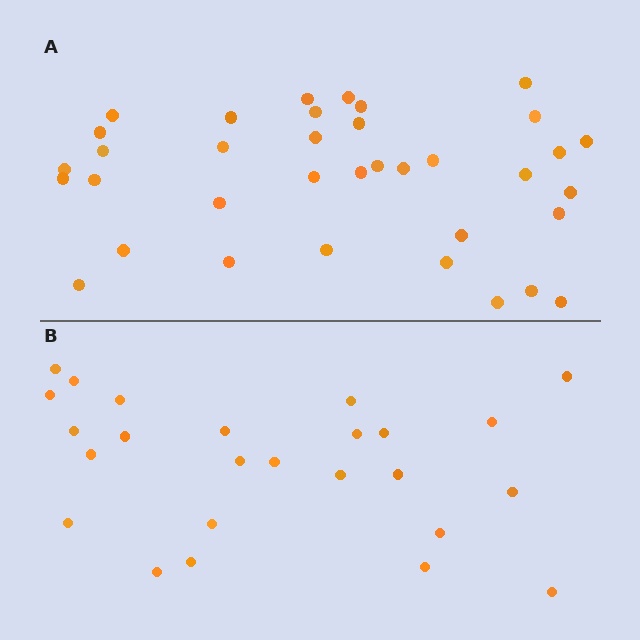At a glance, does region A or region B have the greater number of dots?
Region A (the top region) has more dots.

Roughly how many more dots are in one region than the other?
Region A has roughly 12 or so more dots than region B.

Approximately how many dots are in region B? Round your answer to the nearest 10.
About 20 dots. (The exact count is 25, which rounds to 20.)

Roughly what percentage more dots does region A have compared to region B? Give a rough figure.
About 45% more.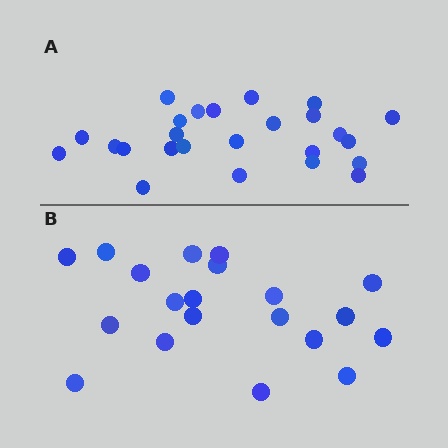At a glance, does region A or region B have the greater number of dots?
Region A (the top region) has more dots.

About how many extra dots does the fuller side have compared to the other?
Region A has about 5 more dots than region B.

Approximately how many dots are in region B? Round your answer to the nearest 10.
About 20 dots.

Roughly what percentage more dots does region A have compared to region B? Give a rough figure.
About 25% more.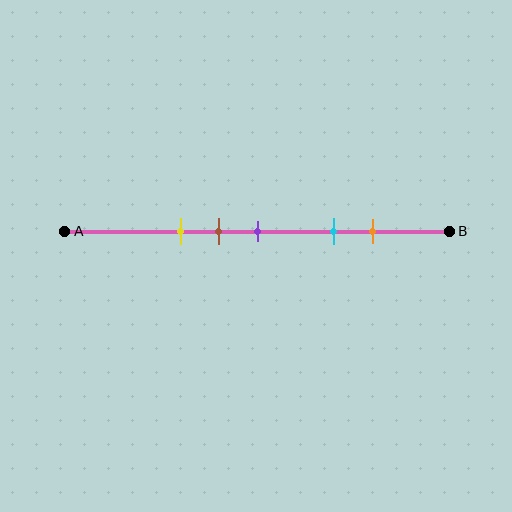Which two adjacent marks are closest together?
The brown and purple marks are the closest adjacent pair.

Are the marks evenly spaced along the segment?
No, the marks are not evenly spaced.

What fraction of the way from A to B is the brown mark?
The brown mark is approximately 40% (0.4) of the way from A to B.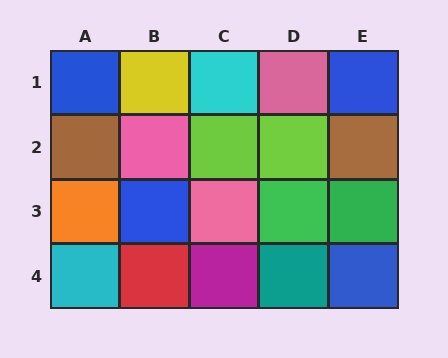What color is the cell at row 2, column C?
Lime.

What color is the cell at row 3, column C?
Pink.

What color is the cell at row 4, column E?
Blue.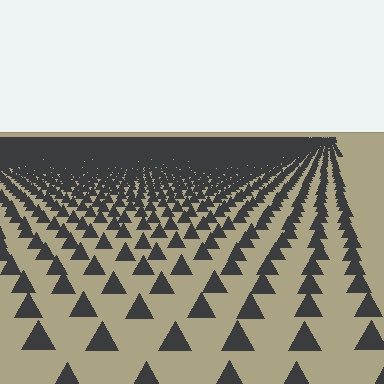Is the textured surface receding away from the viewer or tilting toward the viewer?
The surface is receding away from the viewer. Texture elements get smaller and denser toward the top.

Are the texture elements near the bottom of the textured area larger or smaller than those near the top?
Larger. Near the bottom, elements are closer to the viewer and appear at a bigger on-screen size.